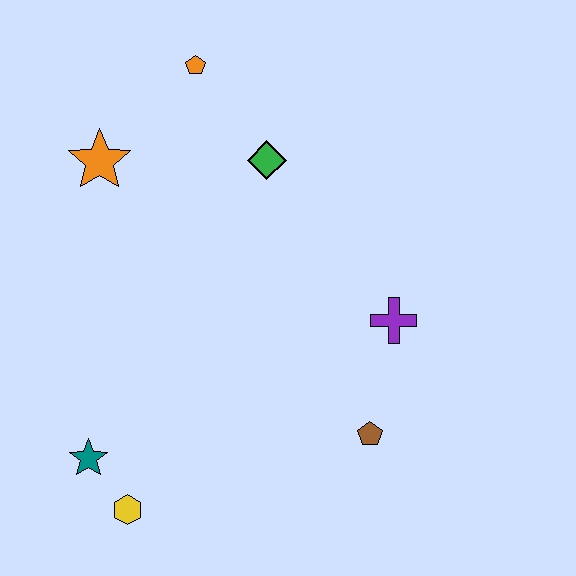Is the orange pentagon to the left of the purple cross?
Yes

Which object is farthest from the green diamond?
The yellow hexagon is farthest from the green diamond.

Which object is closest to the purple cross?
The brown pentagon is closest to the purple cross.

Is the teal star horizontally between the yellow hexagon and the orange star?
No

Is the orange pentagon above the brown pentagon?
Yes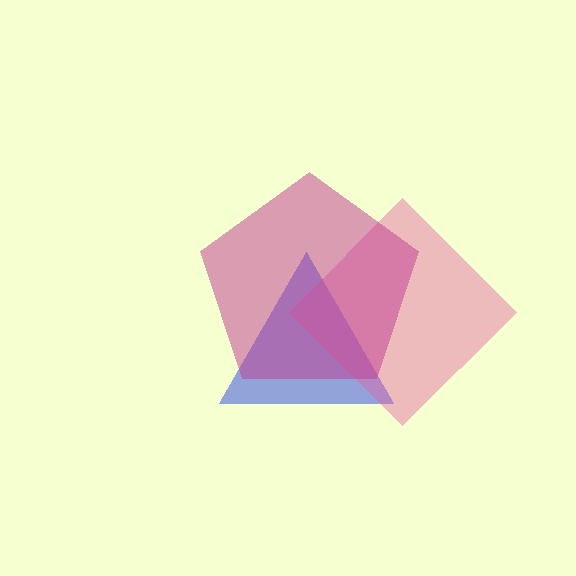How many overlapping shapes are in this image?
There are 3 overlapping shapes in the image.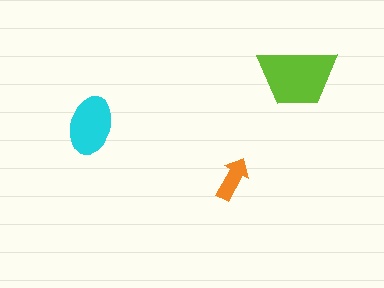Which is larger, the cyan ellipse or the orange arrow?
The cyan ellipse.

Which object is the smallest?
The orange arrow.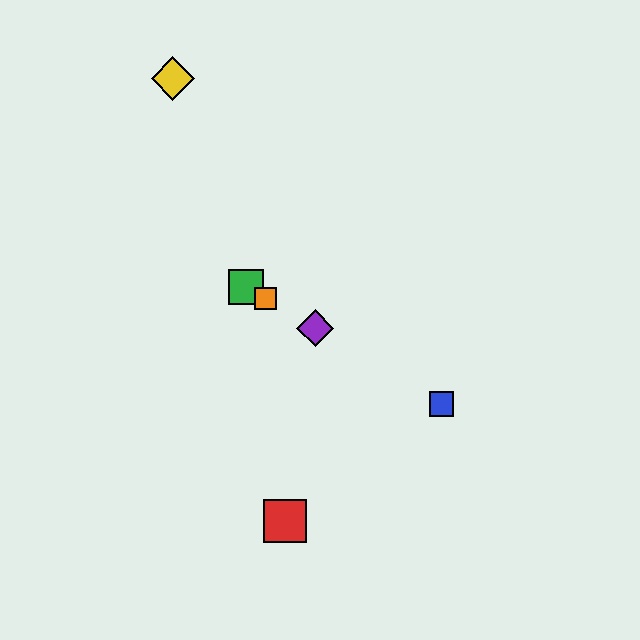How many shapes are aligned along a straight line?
4 shapes (the blue square, the green square, the purple diamond, the orange square) are aligned along a straight line.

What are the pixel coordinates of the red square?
The red square is at (285, 521).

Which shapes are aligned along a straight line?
The blue square, the green square, the purple diamond, the orange square are aligned along a straight line.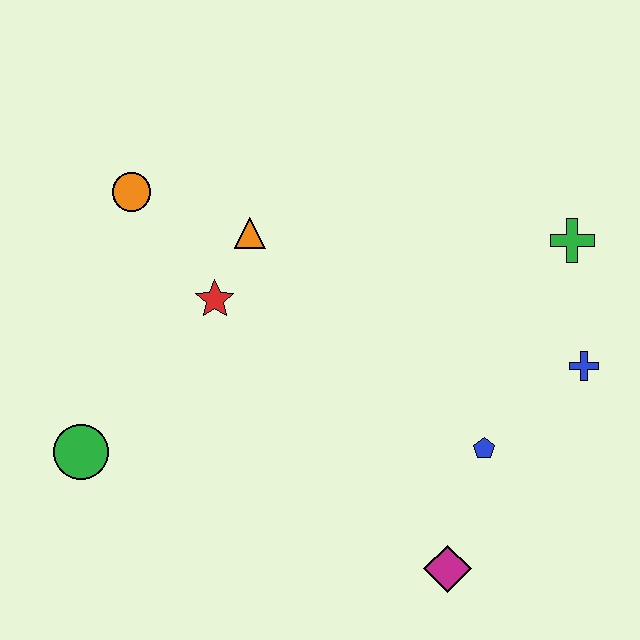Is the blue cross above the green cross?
No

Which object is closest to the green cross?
The blue cross is closest to the green cross.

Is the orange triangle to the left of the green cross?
Yes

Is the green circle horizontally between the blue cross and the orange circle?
No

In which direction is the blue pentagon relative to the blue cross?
The blue pentagon is to the left of the blue cross.